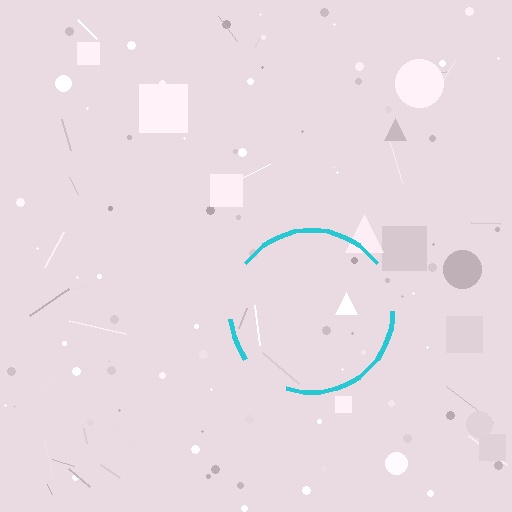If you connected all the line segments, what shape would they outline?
They would outline a circle.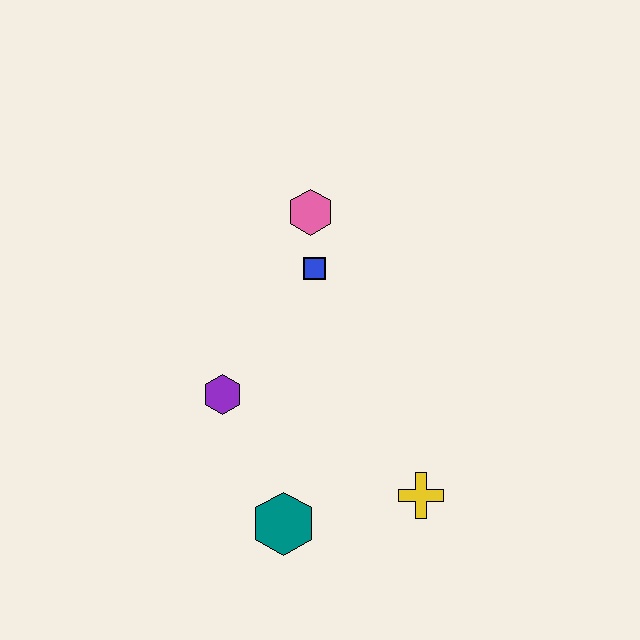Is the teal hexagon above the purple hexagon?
No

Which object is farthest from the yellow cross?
The pink hexagon is farthest from the yellow cross.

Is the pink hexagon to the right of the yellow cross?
No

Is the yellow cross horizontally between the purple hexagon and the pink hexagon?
No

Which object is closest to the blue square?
The pink hexagon is closest to the blue square.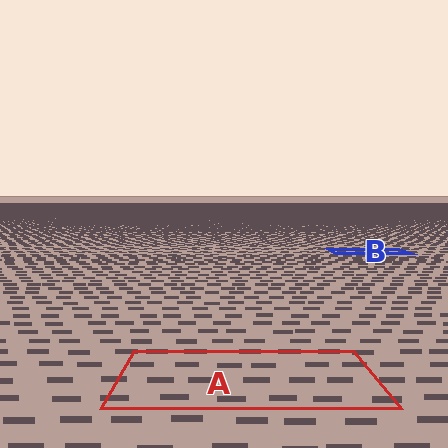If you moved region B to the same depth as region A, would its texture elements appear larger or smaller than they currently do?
They would appear larger. At a closer depth, the same texture elements are projected at a bigger on-screen size.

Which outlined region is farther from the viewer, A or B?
Region B is farther from the viewer — the texture elements inside it appear smaller and more densely packed.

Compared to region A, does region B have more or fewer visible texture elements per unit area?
Region B has more texture elements per unit area — they are packed more densely because it is farther away.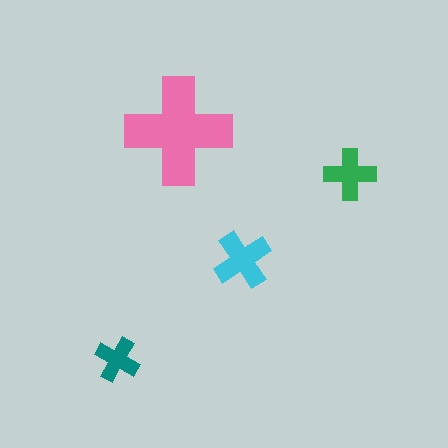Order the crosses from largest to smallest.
the pink one, the cyan one, the green one, the teal one.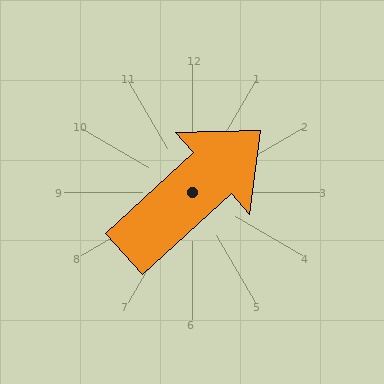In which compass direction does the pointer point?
Northeast.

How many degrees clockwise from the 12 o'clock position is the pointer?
Approximately 48 degrees.